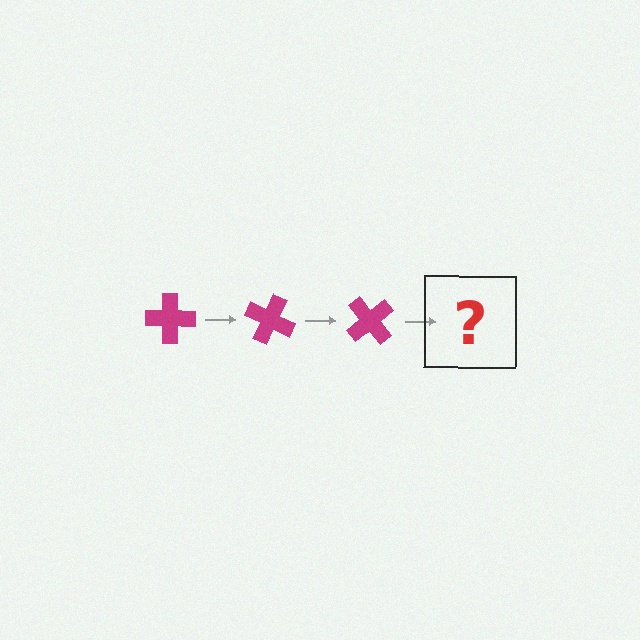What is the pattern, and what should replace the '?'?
The pattern is that the cross rotates 25 degrees each step. The '?' should be a magenta cross rotated 75 degrees.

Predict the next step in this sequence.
The next step is a magenta cross rotated 75 degrees.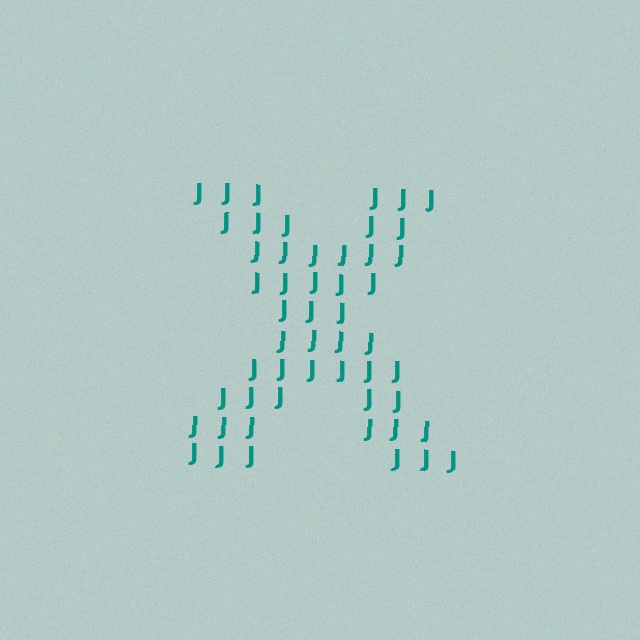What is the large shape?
The large shape is the letter X.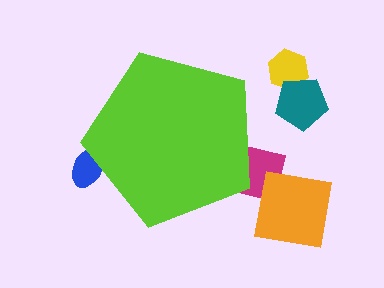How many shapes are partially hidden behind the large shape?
2 shapes are partially hidden.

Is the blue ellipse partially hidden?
Yes, the blue ellipse is partially hidden behind the lime pentagon.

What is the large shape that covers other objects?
A lime pentagon.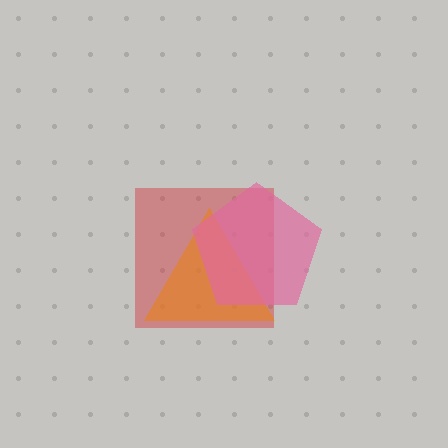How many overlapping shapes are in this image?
There are 3 overlapping shapes in the image.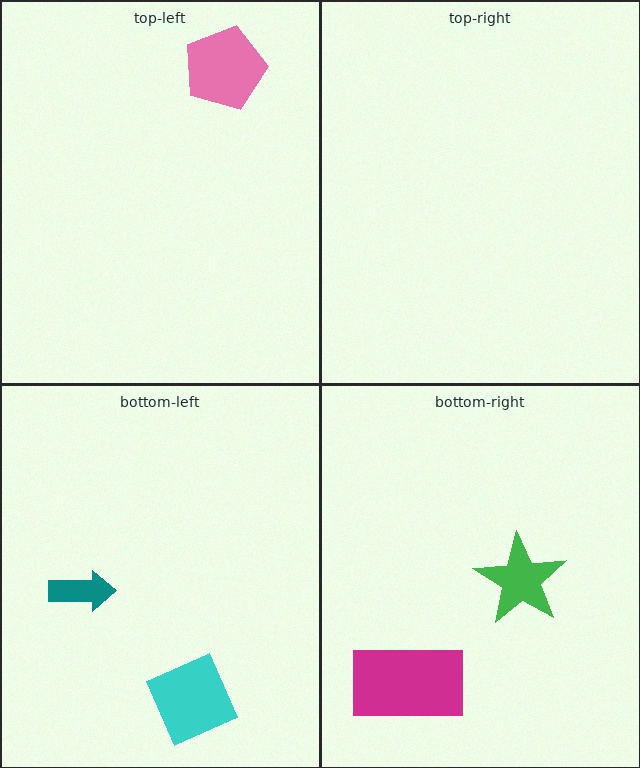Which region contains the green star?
The bottom-right region.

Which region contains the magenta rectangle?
The bottom-right region.